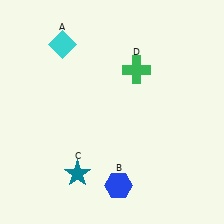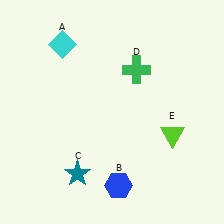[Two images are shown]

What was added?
A lime triangle (E) was added in Image 2.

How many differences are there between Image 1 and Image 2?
There is 1 difference between the two images.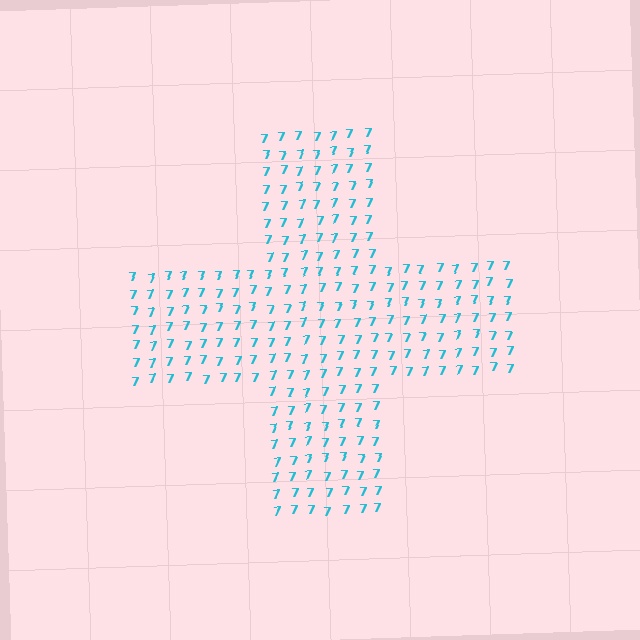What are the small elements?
The small elements are digit 7's.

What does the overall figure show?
The overall figure shows a cross.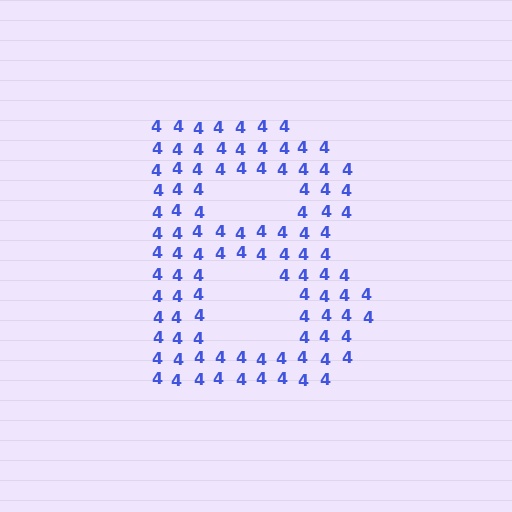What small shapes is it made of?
It is made of small digit 4's.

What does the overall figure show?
The overall figure shows the letter B.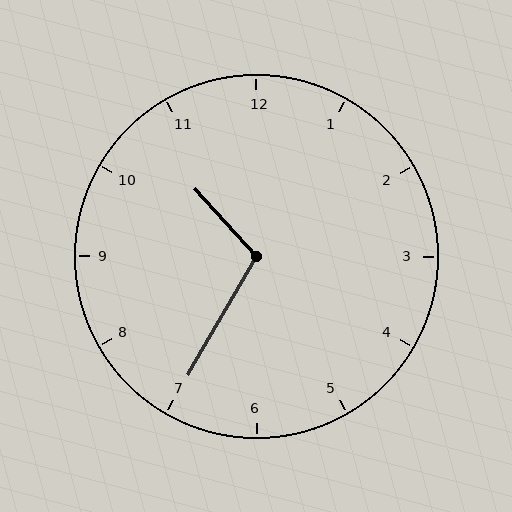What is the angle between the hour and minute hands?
Approximately 108 degrees.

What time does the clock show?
10:35.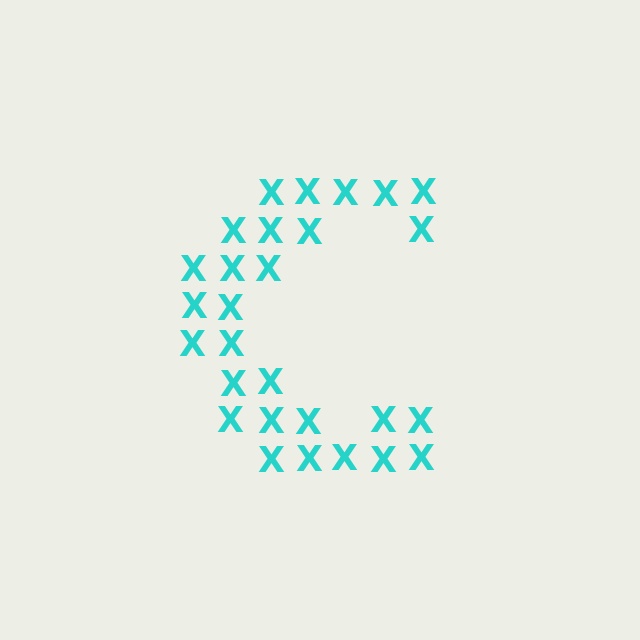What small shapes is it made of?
It is made of small letter X's.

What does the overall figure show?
The overall figure shows the letter C.